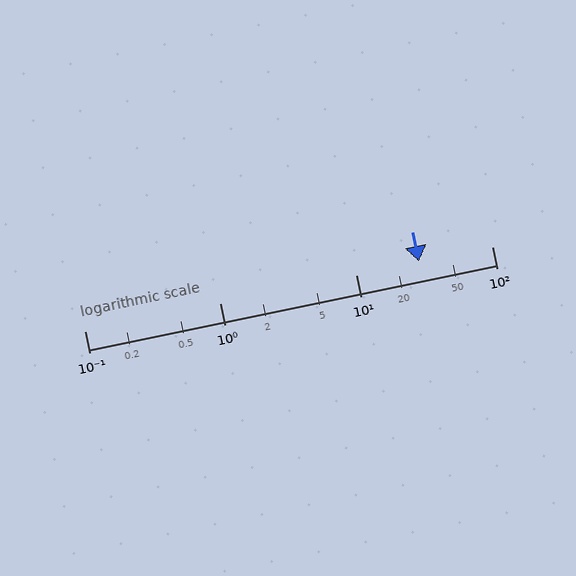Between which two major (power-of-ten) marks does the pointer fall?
The pointer is between 10 and 100.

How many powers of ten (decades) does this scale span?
The scale spans 3 decades, from 0.1 to 100.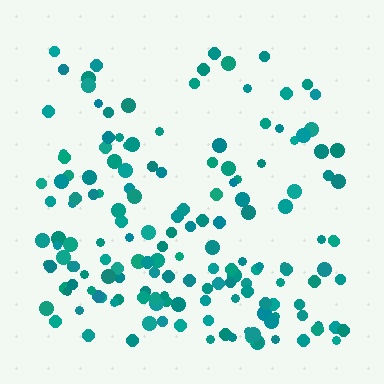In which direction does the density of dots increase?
From top to bottom, with the bottom side densest.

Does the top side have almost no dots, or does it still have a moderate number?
Still a moderate number, just noticeably fewer than the bottom.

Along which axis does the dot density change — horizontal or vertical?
Vertical.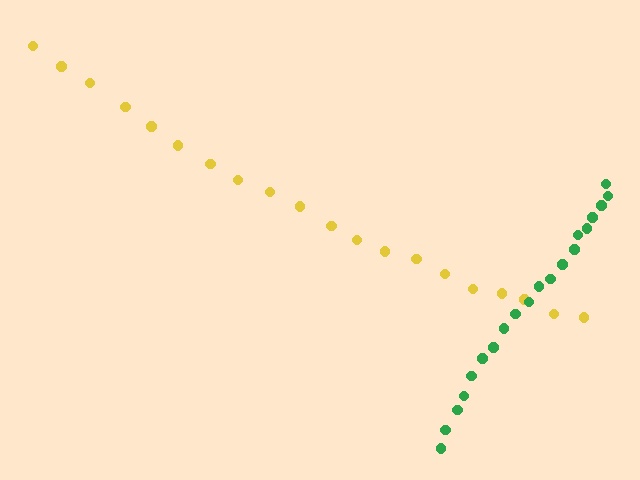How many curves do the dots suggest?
There are 2 distinct paths.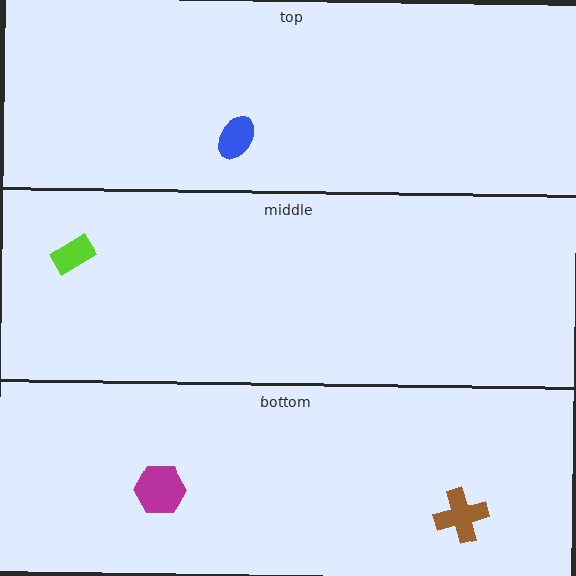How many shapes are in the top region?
1.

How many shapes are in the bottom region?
2.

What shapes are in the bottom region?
The magenta hexagon, the brown cross.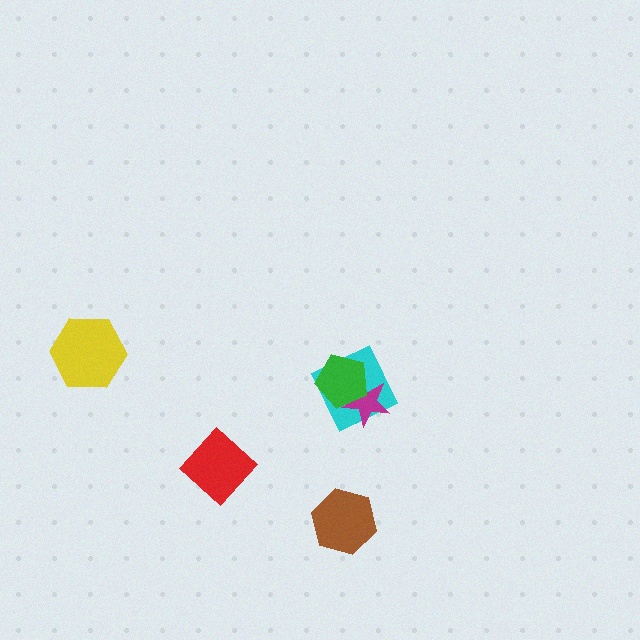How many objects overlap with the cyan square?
2 objects overlap with the cyan square.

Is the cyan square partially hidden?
Yes, it is partially covered by another shape.